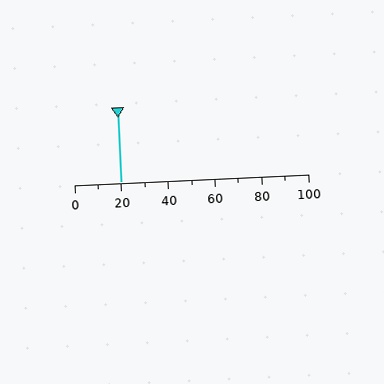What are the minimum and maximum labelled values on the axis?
The axis runs from 0 to 100.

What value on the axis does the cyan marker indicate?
The marker indicates approximately 20.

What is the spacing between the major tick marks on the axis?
The major ticks are spaced 20 apart.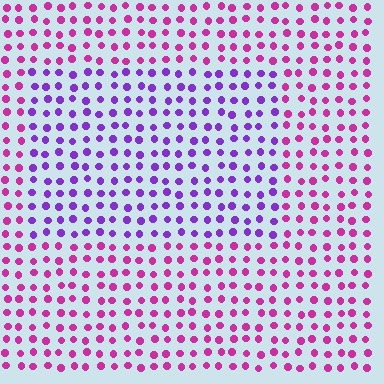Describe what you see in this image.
The image is filled with small magenta elements in a uniform arrangement. A rectangle-shaped region is visible where the elements are tinted to a slightly different hue, forming a subtle color boundary.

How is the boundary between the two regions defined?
The boundary is defined purely by a slight shift in hue (about 43 degrees). Spacing, size, and orientation are identical on both sides.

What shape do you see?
I see a rectangle.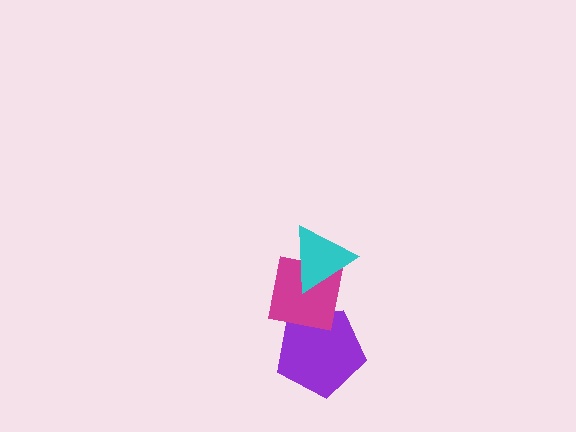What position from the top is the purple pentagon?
The purple pentagon is 3rd from the top.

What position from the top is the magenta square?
The magenta square is 2nd from the top.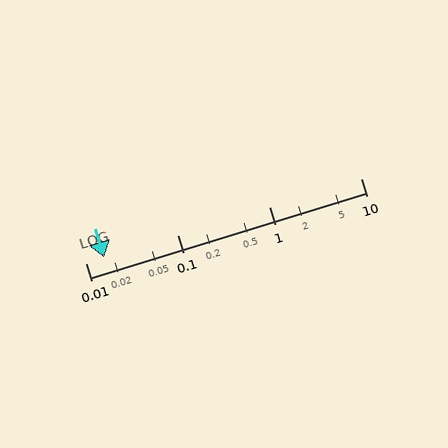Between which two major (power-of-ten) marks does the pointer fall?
The pointer is between 0.01 and 0.1.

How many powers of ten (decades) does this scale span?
The scale spans 3 decades, from 0.01 to 10.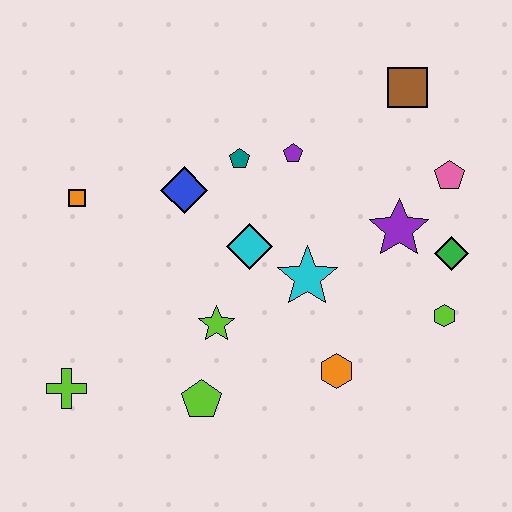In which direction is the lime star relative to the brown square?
The lime star is below the brown square.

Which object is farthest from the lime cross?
The brown square is farthest from the lime cross.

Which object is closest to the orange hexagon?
The cyan star is closest to the orange hexagon.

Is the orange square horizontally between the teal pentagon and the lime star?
No